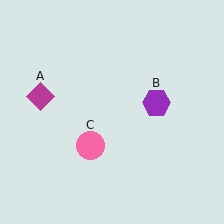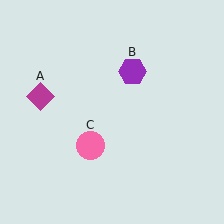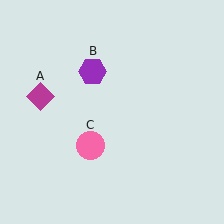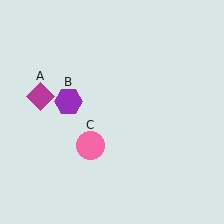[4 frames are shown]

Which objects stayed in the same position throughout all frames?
Magenta diamond (object A) and pink circle (object C) remained stationary.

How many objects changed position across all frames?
1 object changed position: purple hexagon (object B).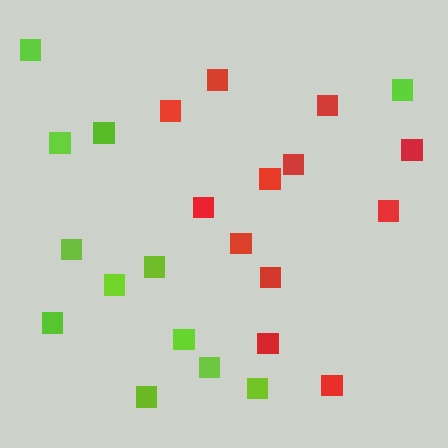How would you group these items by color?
There are 2 groups: one group of red squares (12) and one group of lime squares (12).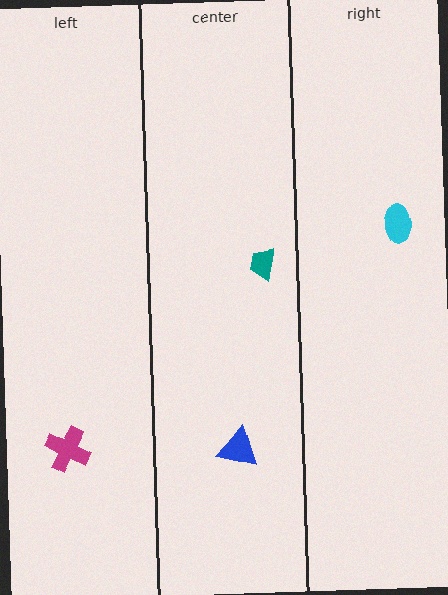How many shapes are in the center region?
2.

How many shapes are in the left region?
1.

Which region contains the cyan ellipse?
The right region.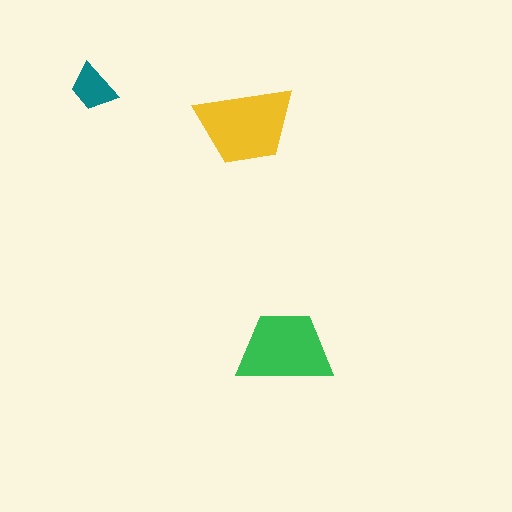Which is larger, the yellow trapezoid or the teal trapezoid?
The yellow one.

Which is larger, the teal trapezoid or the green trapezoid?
The green one.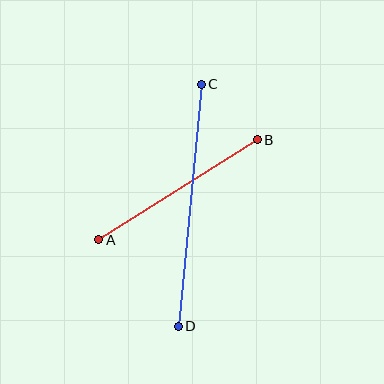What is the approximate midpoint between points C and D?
The midpoint is at approximately (190, 205) pixels.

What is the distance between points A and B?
The distance is approximately 188 pixels.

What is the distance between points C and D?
The distance is approximately 243 pixels.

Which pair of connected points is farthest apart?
Points C and D are farthest apart.